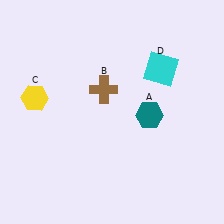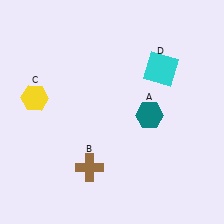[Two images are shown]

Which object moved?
The brown cross (B) moved down.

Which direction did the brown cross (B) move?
The brown cross (B) moved down.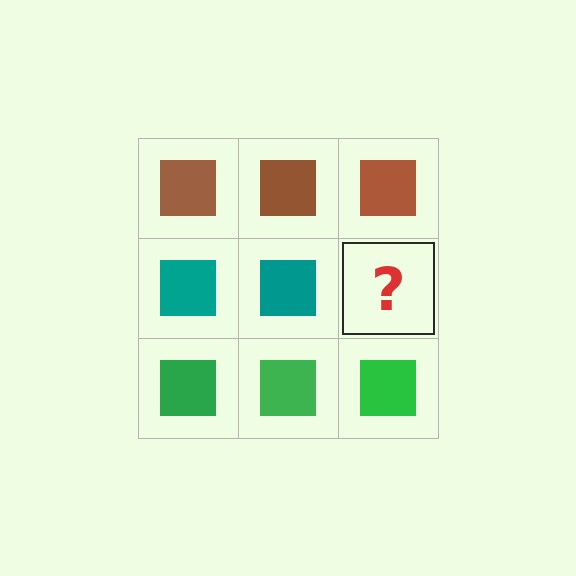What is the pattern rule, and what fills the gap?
The rule is that each row has a consistent color. The gap should be filled with a teal square.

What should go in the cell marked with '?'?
The missing cell should contain a teal square.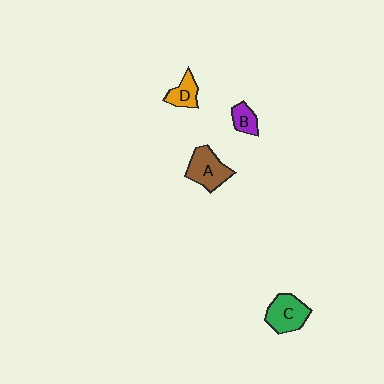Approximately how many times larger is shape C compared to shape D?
Approximately 1.6 times.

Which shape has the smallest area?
Shape B (purple).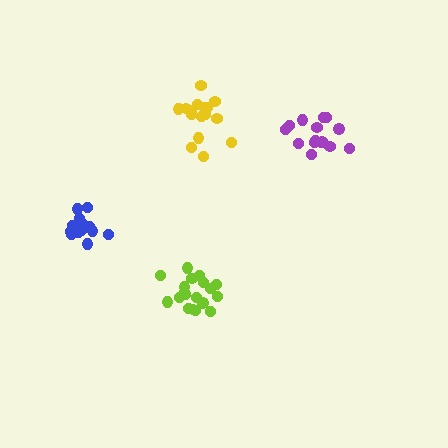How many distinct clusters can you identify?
There are 4 distinct clusters.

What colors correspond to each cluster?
The clusters are colored: lime, yellow, blue, purple.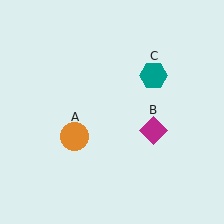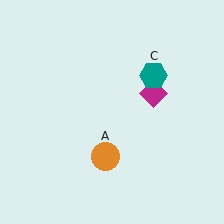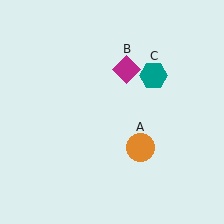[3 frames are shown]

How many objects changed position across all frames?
2 objects changed position: orange circle (object A), magenta diamond (object B).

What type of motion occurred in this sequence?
The orange circle (object A), magenta diamond (object B) rotated counterclockwise around the center of the scene.